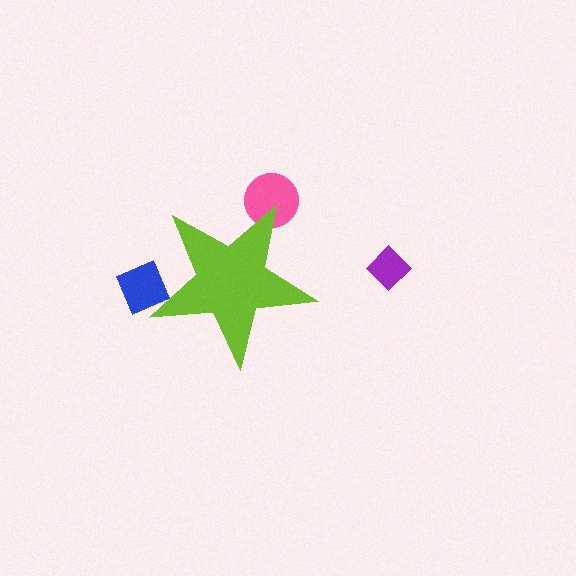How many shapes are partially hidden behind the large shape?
2 shapes are partially hidden.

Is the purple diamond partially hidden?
No, the purple diamond is fully visible.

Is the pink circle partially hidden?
Yes, the pink circle is partially hidden behind the lime star.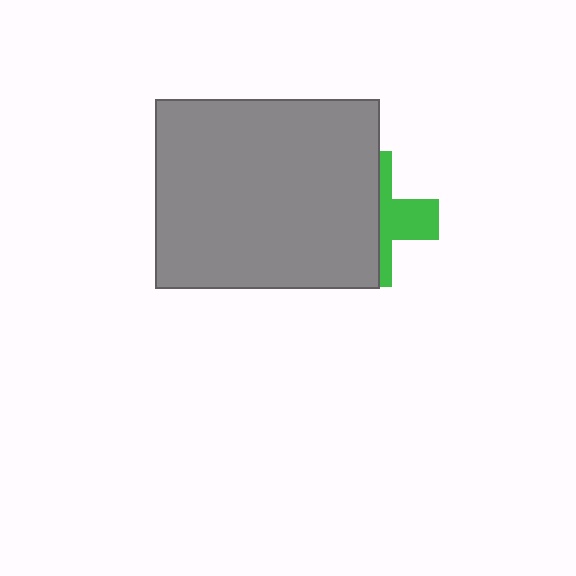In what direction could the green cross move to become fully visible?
The green cross could move right. That would shift it out from behind the gray rectangle entirely.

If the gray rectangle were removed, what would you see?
You would see the complete green cross.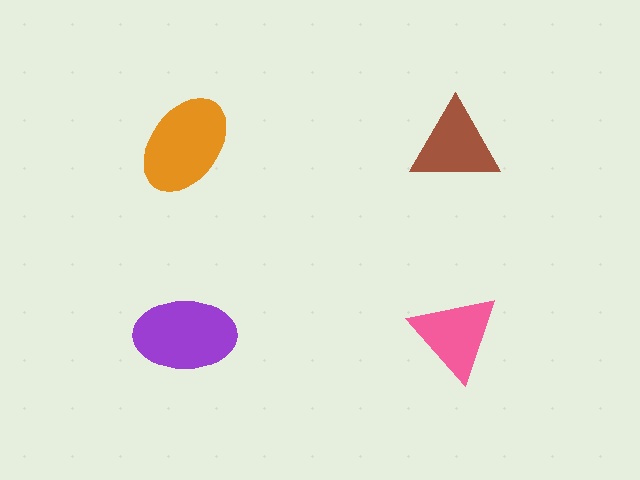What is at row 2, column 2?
A pink triangle.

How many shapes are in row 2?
2 shapes.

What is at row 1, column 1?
An orange ellipse.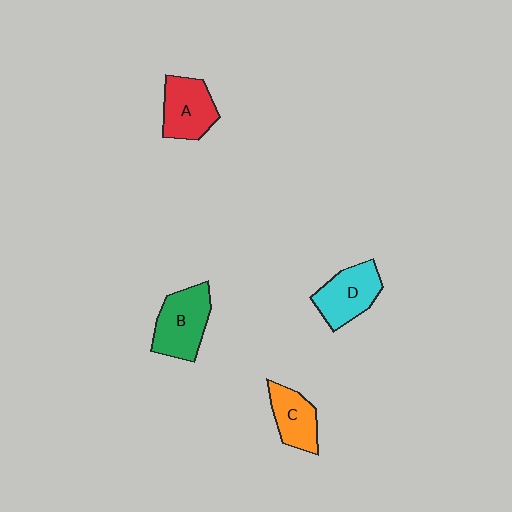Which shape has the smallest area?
Shape C (orange).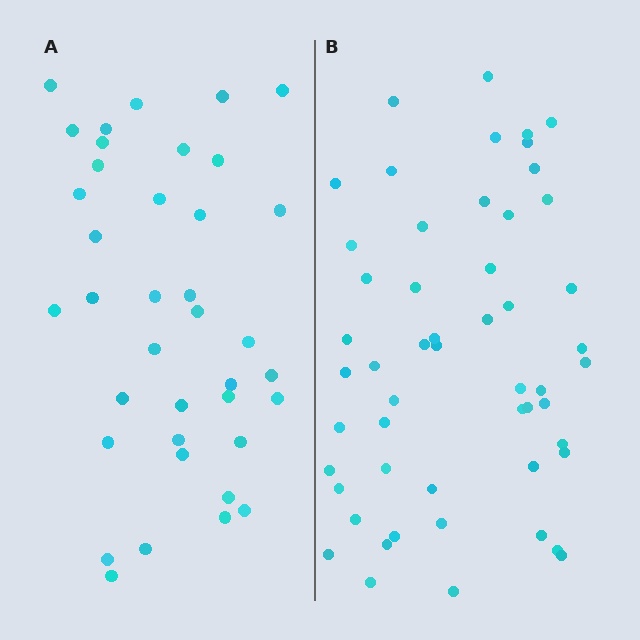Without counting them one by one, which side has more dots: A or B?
Region B (the right region) has more dots.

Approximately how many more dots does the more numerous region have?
Region B has approximately 15 more dots than region A.